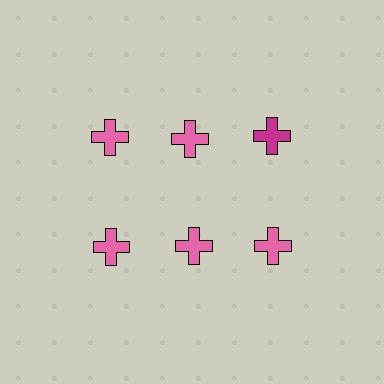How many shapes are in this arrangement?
There are 6 shapes arranged in a grid pattern.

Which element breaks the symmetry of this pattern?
The magenta cross in the top row, center column breaks the symmetry. All other shapes are pink crosses.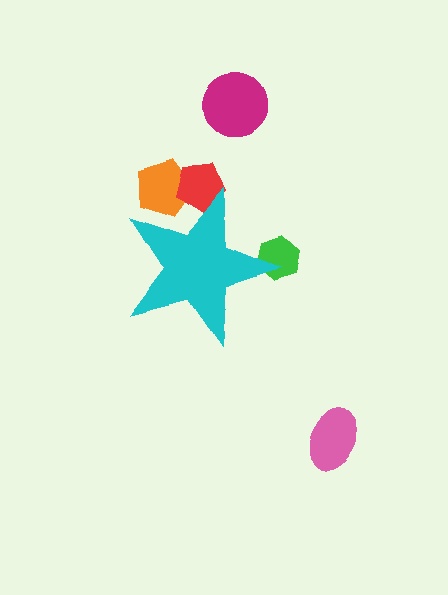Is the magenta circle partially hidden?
No, the magenta circle is fully visible.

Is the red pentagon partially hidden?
Yes, the red pentagon is partially hidden behind the cyan star.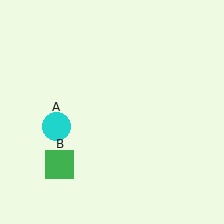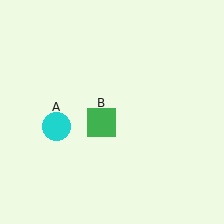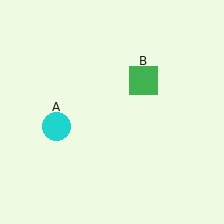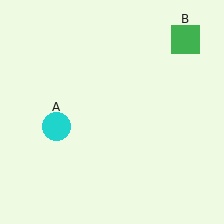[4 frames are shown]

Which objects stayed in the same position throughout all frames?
Cyan circle (object A) remained stationary.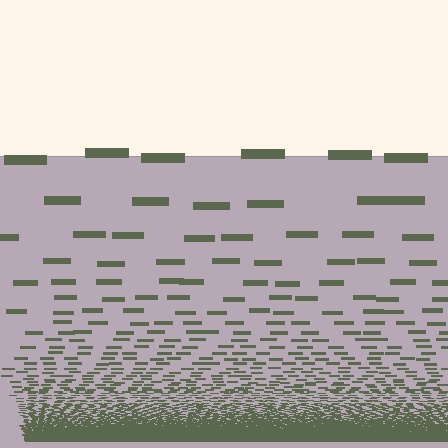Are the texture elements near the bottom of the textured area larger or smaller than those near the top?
Smaller. The gradient is inverted — elements near the bottom are smaller and denser.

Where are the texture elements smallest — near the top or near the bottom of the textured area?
Near the bottom.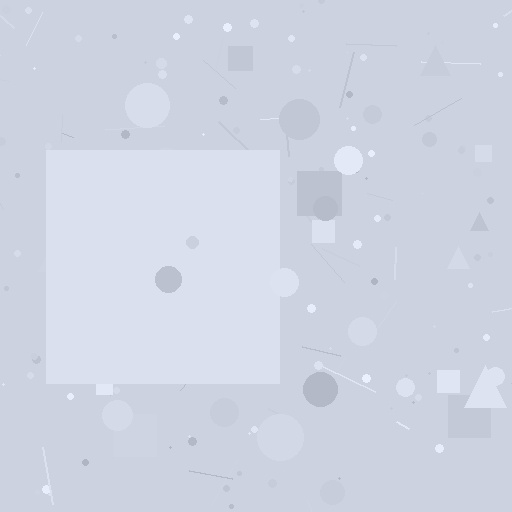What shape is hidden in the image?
A square is hidden in the image.